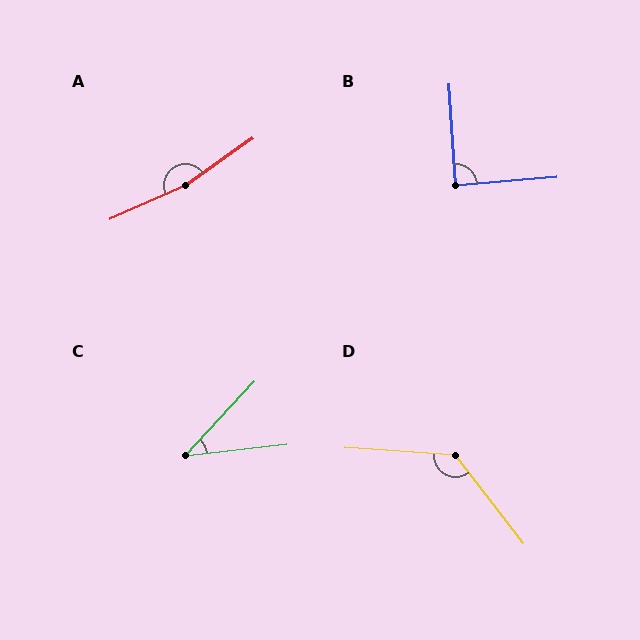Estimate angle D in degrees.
Approximately 132 degrees.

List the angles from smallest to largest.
C (41°), B (89°), D (132°), A (169°).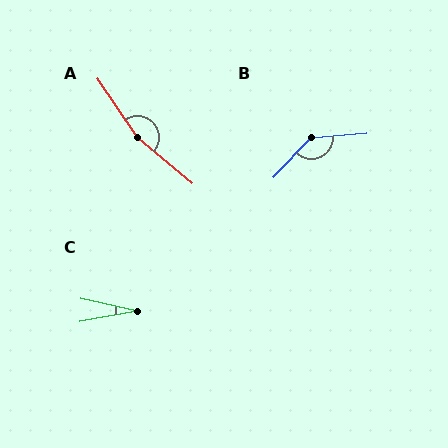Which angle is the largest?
A, at approximately 164 degrees.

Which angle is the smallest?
C, at approximately 23 degrees.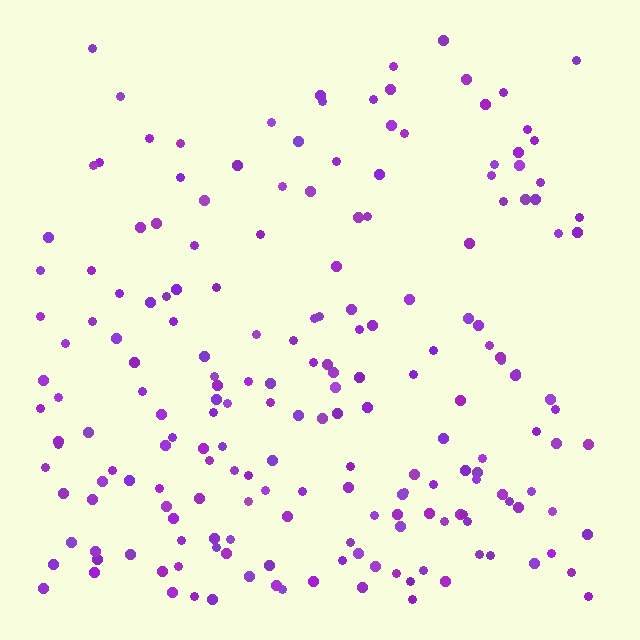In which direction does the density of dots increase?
From top to bottom, with the bottom side densest.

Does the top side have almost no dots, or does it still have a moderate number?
Still a moderate number, just noticeably fewer than the bottom.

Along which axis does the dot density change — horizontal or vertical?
Vertical.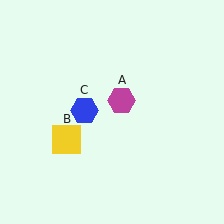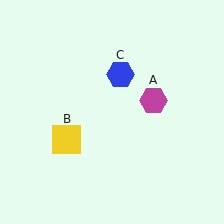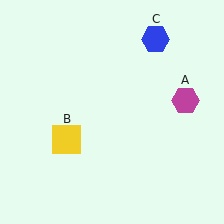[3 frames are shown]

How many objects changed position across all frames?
2 objects changed position: magenta hexagon (object A), blue hexagon (object C).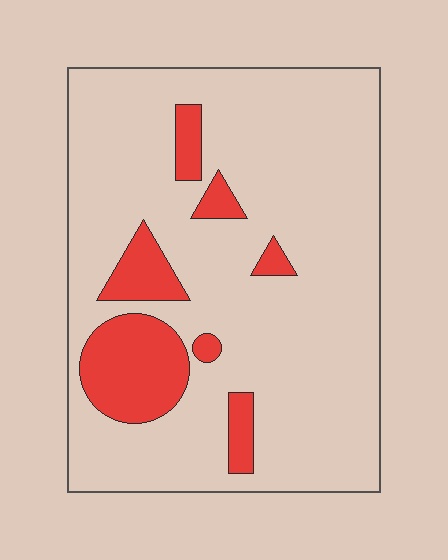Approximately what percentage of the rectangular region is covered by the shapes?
Approximately 15%.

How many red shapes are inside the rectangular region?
7.